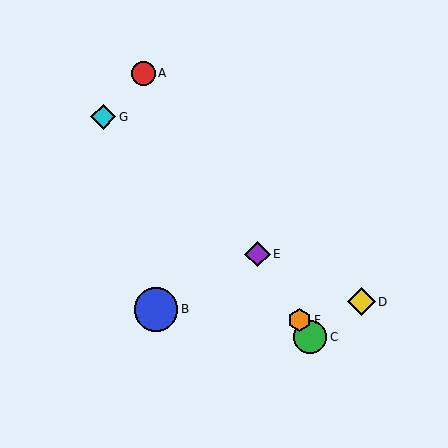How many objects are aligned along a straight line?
4 objects (A, C, E, F) are aligned along a straight line.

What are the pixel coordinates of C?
Object C is at (310, 337).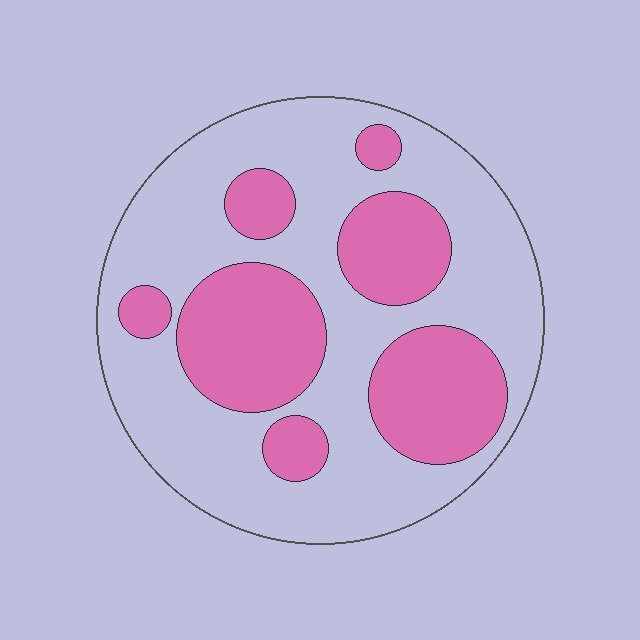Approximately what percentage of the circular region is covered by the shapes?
Approximately 35%.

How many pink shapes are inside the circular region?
7.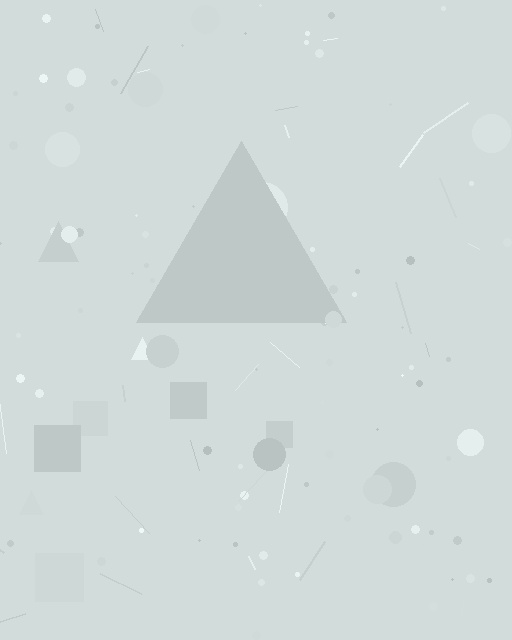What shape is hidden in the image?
A triangle is hidden in the image.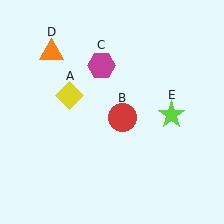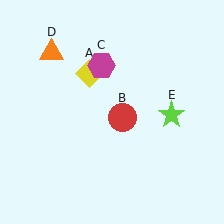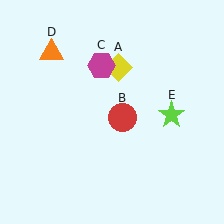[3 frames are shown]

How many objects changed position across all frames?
1 object changed position: yellow diamond (object A).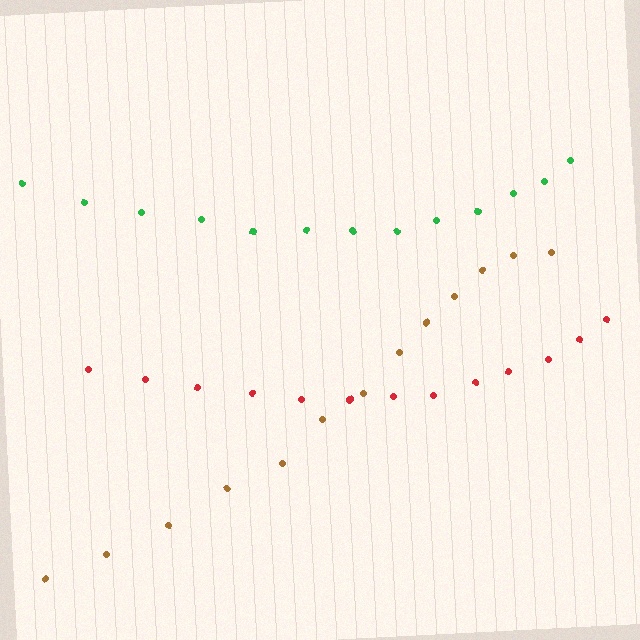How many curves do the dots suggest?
There are 3 distinct paths.